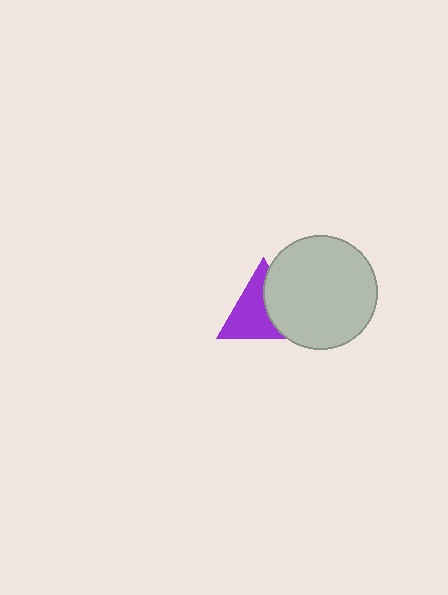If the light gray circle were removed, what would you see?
You would see the complete purple triangle.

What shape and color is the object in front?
The object in front is a light gray circle.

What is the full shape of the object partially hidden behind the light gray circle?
The partially hidden object is a purple triangle.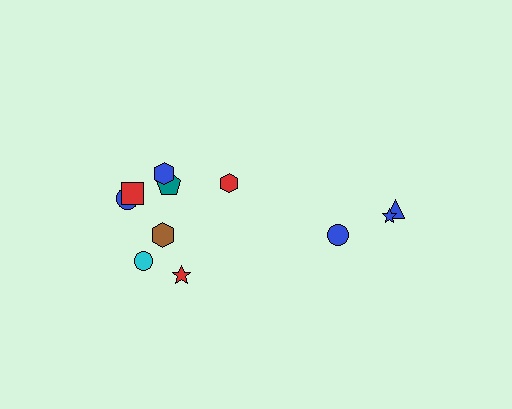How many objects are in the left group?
There are 8 objects.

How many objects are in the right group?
There are 3 objects.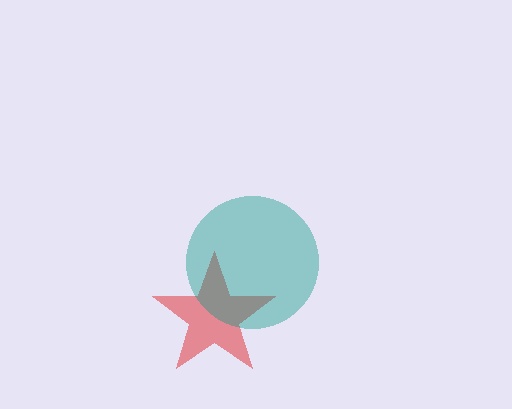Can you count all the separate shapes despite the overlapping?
Yes, there are 2 separate shapes.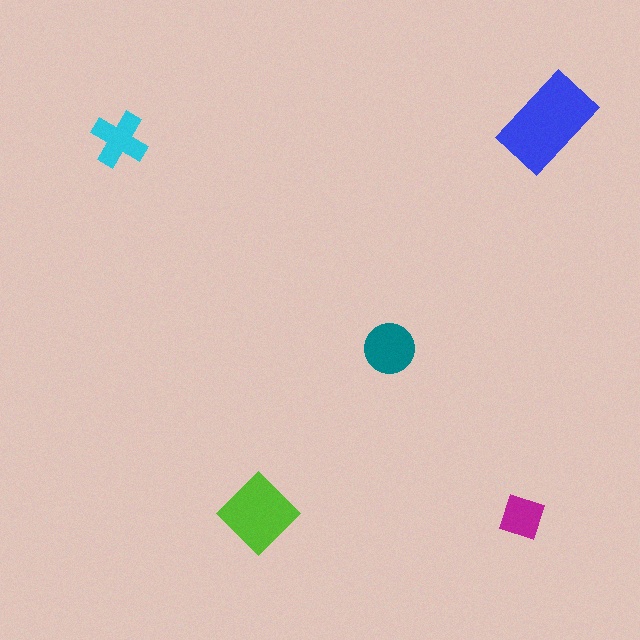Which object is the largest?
The blue rectangle.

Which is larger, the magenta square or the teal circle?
The teal circle.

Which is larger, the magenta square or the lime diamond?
The lime diamond.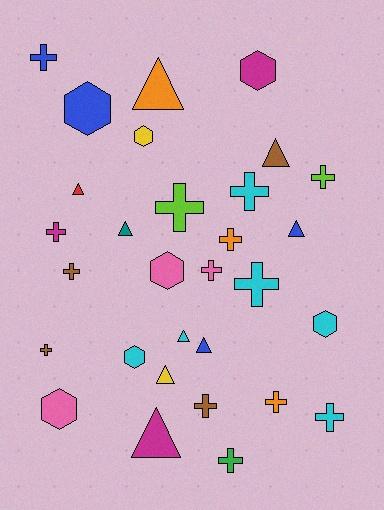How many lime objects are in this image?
There are 2 lime objects.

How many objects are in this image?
There are 30 objects.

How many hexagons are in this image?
There are 7 hexagons.